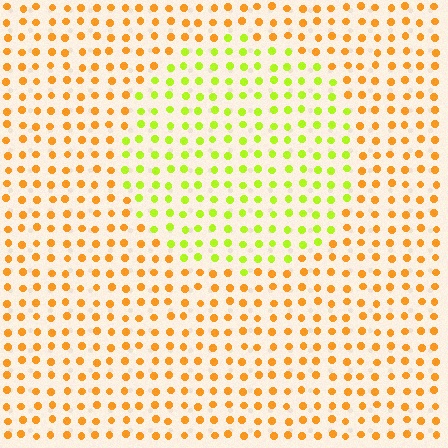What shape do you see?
I see a circle.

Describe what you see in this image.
The image is filled with small orange elements in a uniform arrangement. A circle-shaped region is visible where the elements are tinted to a slightly different hue, forming a subtle color boundary.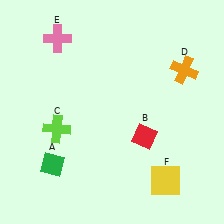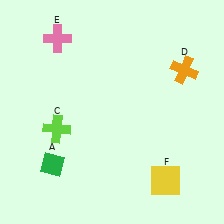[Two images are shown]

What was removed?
The red diamond (B) was removed in Image 2.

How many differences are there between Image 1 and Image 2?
There is 1 difference between the two images.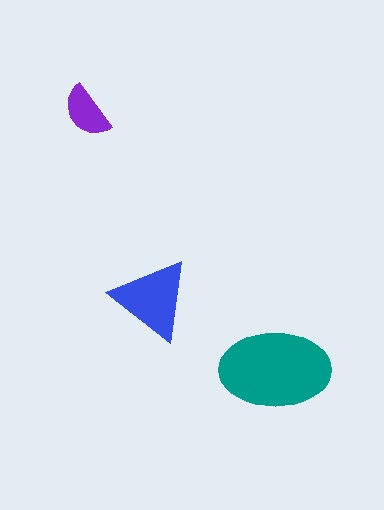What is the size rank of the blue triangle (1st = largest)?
2nd.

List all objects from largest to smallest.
The teal ellipse, the blue triangle, the purple semicircle.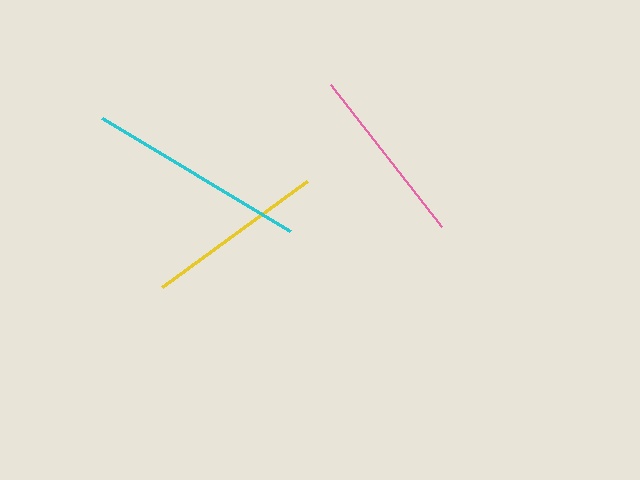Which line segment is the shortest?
The pink line is the shortest at approximately 180 pixels.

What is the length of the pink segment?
The pink segment is approximately 180 pixels long.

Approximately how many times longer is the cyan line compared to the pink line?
The cyan line is approximately 1.2 times the length of the pink line.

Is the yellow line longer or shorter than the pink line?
The yellow line is longer than the pink line.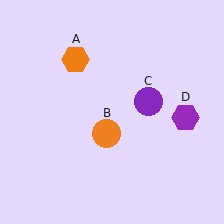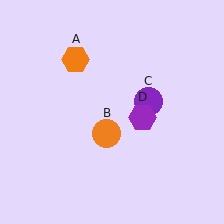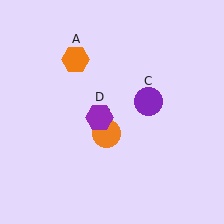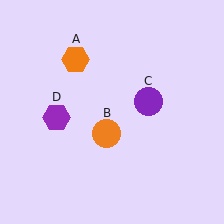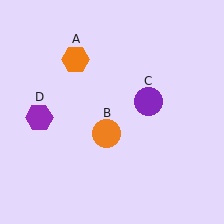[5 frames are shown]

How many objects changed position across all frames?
1 object changed position: purple hexagon (object D).